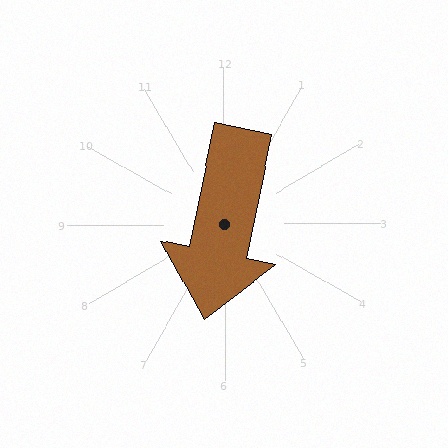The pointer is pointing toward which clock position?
Roughly 6 o'clock.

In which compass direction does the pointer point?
South.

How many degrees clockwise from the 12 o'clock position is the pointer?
Approximately 192 degrees.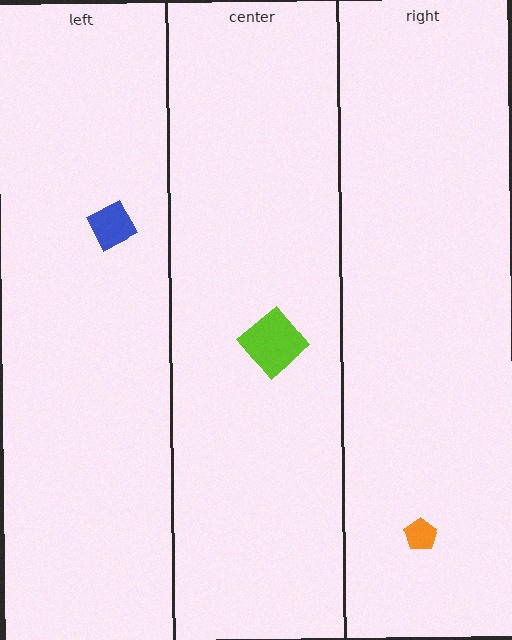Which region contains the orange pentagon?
The right region.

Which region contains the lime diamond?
The center region.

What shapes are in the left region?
The blue diamond.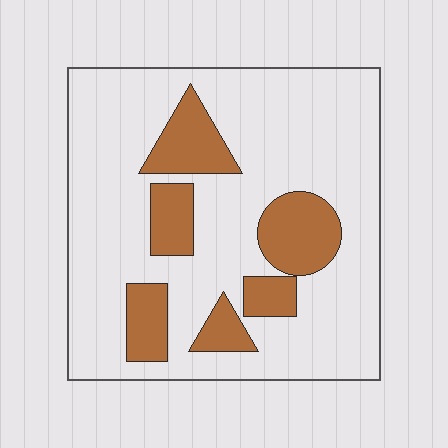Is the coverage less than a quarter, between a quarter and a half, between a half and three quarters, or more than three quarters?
Less than a quarter.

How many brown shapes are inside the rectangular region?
6.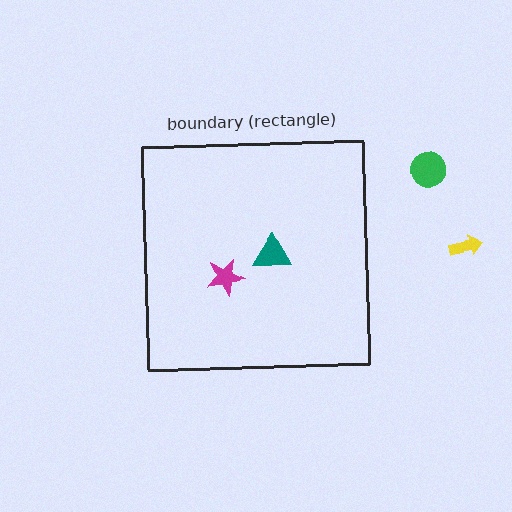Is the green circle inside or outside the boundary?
Outside.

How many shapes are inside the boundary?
2 inside, 2 outside.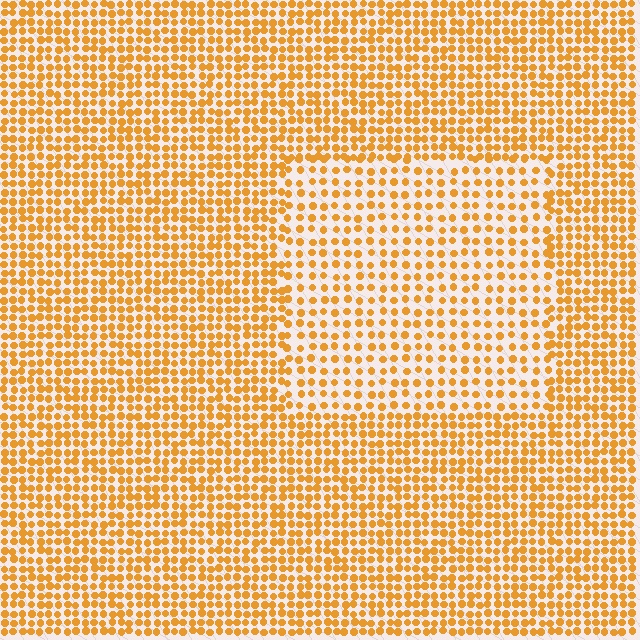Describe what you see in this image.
The image contains small orange elements arranged at two different densities. A rectangle-shaped region is visible where the elements are less densely packed than the surrounding area.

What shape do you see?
I see a rectangle.